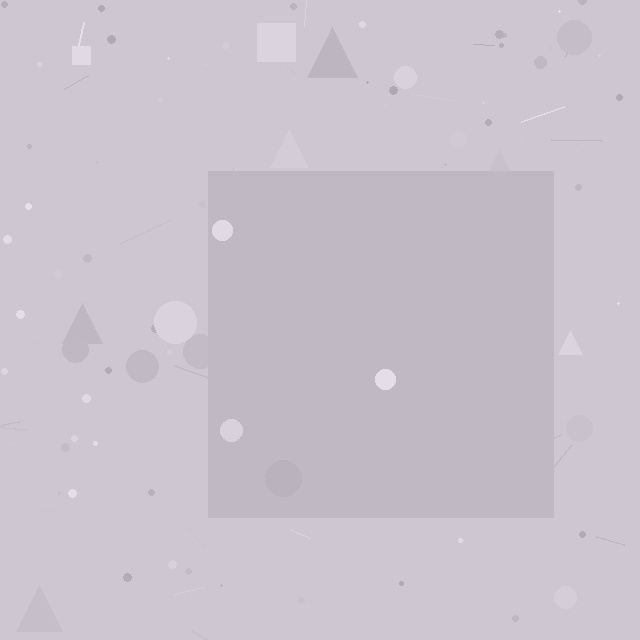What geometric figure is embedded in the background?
A square is embedded in the background.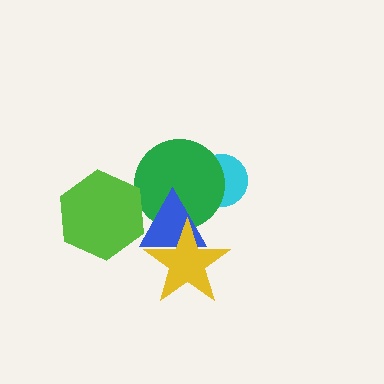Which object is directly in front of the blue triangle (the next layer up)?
The yellow star is directly in front of the blue triangle.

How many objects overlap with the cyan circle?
1 object overlaps with the cyan circle.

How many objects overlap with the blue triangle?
3 objects overlap with the blue triangle.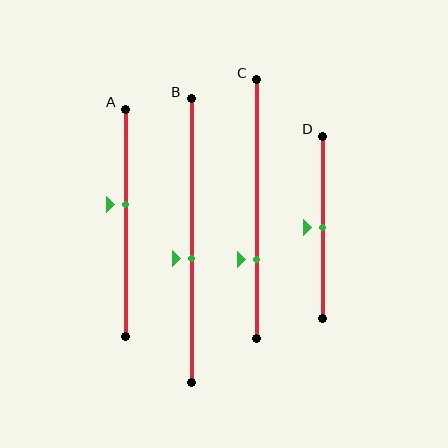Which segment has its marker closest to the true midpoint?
Segment D has its marker closest to the true midpoint.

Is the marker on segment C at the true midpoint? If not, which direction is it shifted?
No, the marker on segment C is shifted downward by about 19% of the segment length.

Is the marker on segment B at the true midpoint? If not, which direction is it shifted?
No, the marker on segment B is shifted downward by about 6% of the segment length.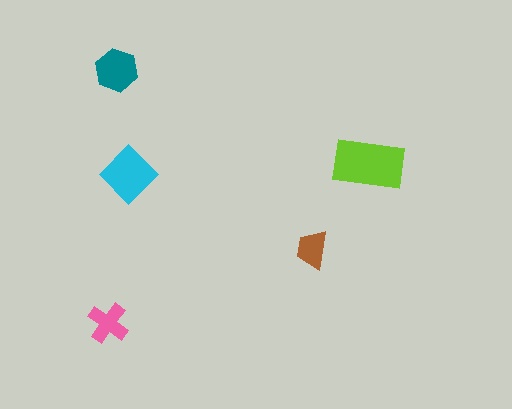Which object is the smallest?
The brown trapezoid.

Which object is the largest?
The lime rectangle.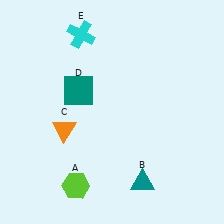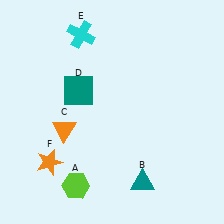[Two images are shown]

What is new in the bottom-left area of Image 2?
An orange star (F) was added in the bottom-left area of Image 2.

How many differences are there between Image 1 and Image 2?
There is 1 difference between the two images.